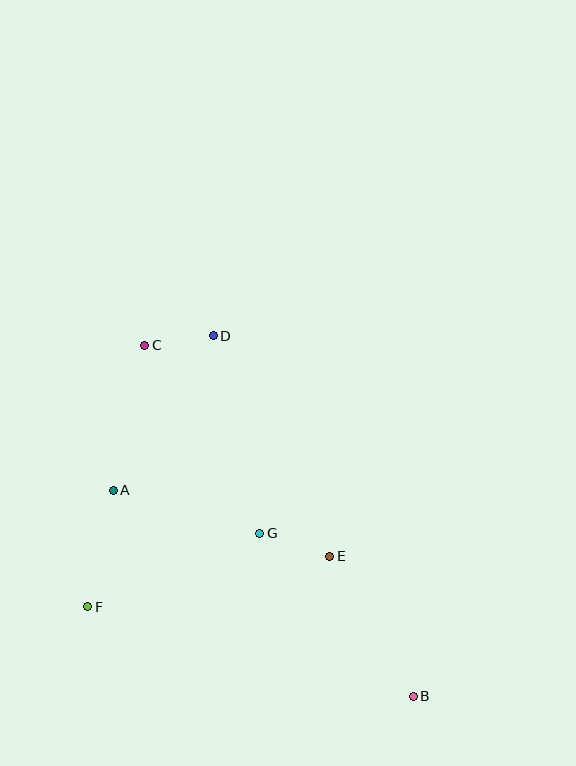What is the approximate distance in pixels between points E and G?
The distance between E and G is approximately 74 pixels.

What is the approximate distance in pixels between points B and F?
The distance between B and F is approximately 337 pixels.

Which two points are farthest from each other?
Points B and C are farthest from each other.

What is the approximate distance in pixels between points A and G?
The distance between A and G is approximately 153 pixels.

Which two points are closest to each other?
Points C and D are closest to each other.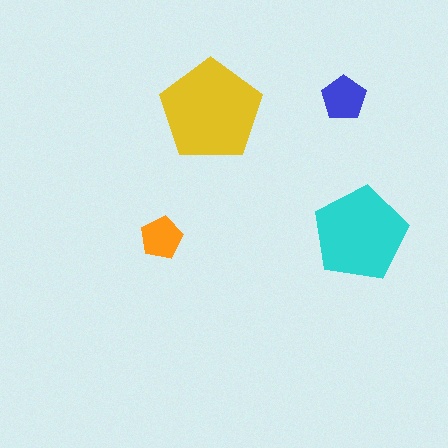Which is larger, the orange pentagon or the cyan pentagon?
The cyan one.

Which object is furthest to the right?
The cyan pentagon is rightmost.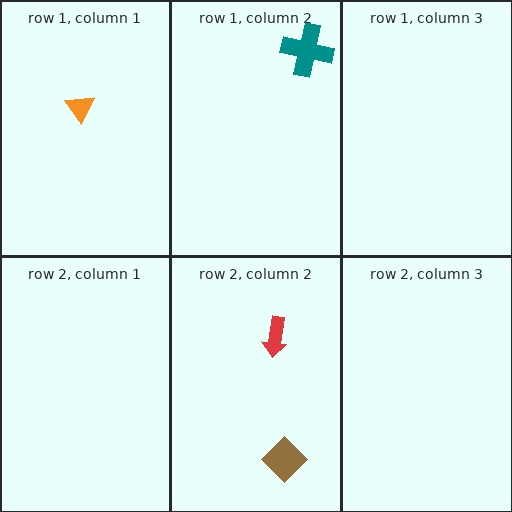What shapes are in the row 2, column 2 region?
The brown diamond, the red arrow.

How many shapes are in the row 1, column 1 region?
1.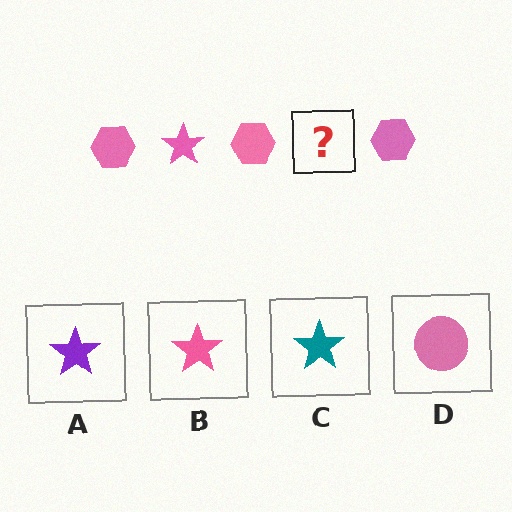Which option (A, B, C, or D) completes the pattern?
B.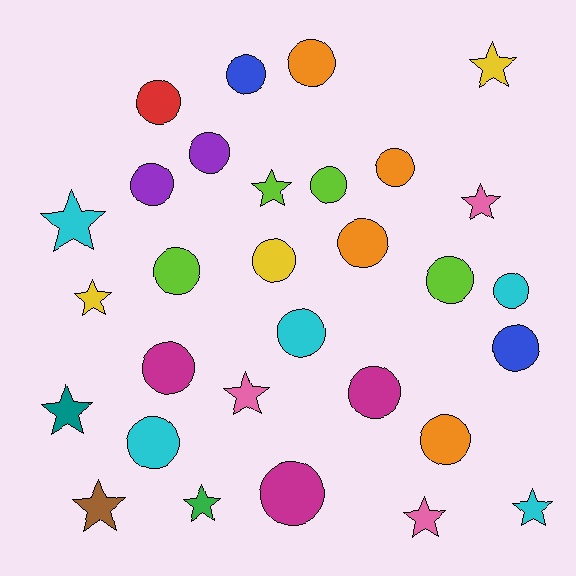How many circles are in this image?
There are 19 circles.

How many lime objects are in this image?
There are 4 lime objects.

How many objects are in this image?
There are 30 objects.